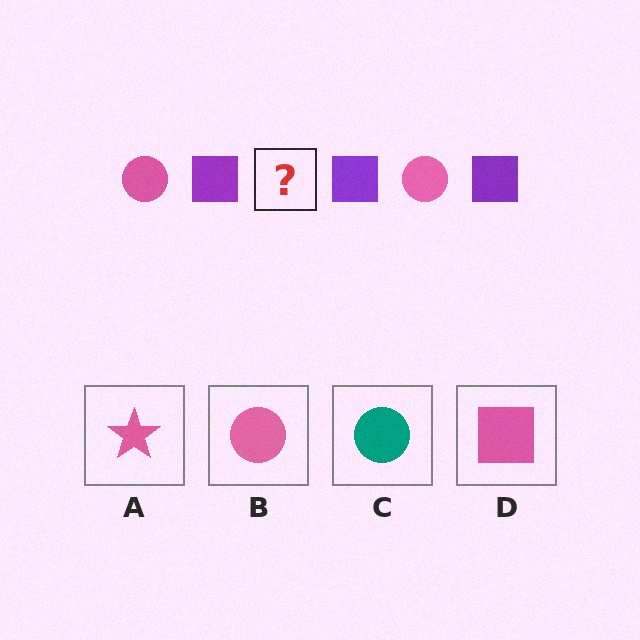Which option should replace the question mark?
Option B.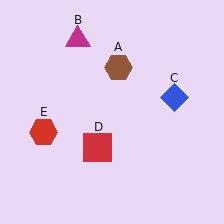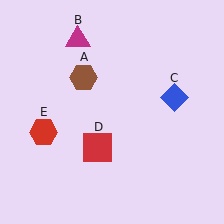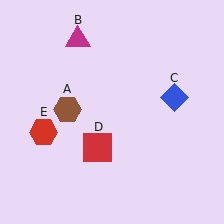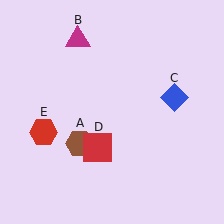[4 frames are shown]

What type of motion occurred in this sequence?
The brown hexagon (object A) rotated counterclockwise around the center of the scene.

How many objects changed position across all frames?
1 object changed position: brown hexagon (object A).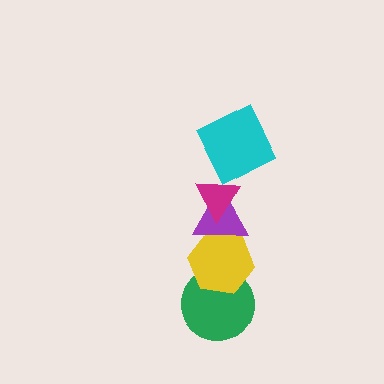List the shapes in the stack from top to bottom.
From top to bottom: the cyan square, the magenta triangle, the purple triangle, the yellow hexagon, the green circle.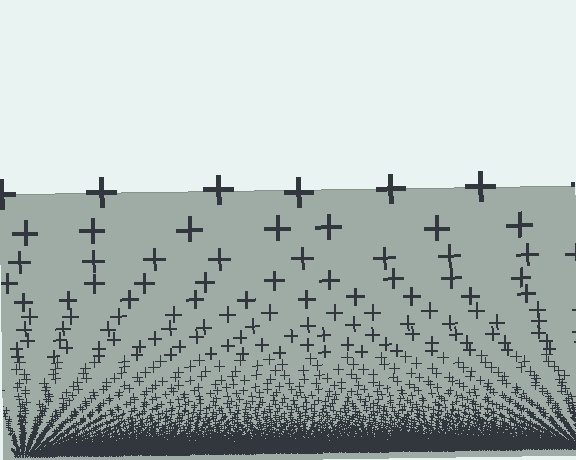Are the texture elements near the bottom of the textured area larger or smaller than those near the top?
Smaller. The gradient is inverted — elements near the bottom are smaller and denser.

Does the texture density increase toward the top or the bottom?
Density increases toward the bottom.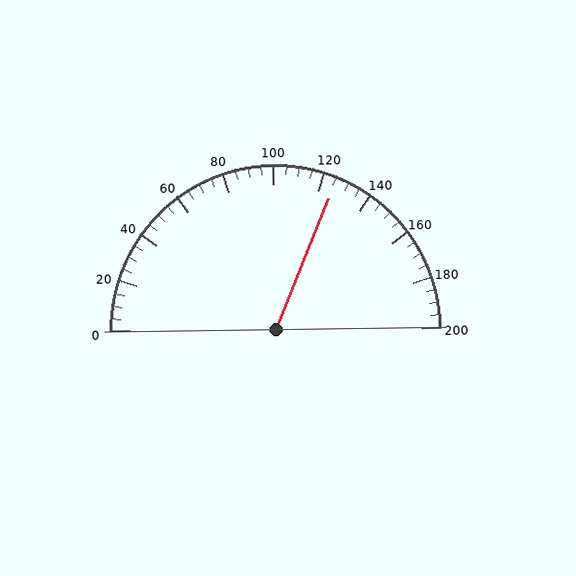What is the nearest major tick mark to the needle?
The nearest major tick mark is 120.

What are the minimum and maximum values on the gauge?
The gauge ranges from 0 to 200.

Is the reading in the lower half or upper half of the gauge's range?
The reading is in the upper half of the range (0 to 200).